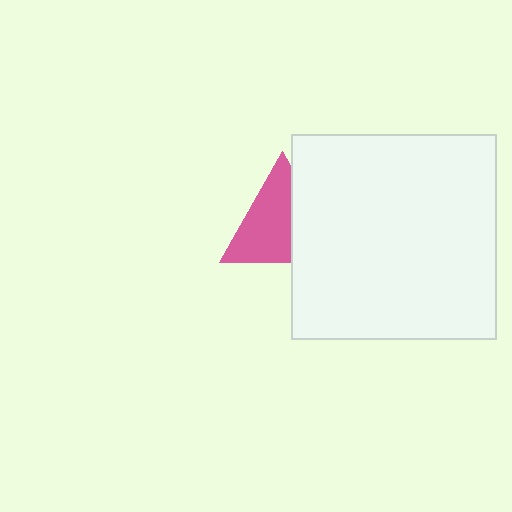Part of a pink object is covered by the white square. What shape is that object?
It is a triangle.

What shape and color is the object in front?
The object in front is a white square.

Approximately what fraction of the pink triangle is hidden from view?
Roughly 37% of the pink triangle is hidden behind the white square.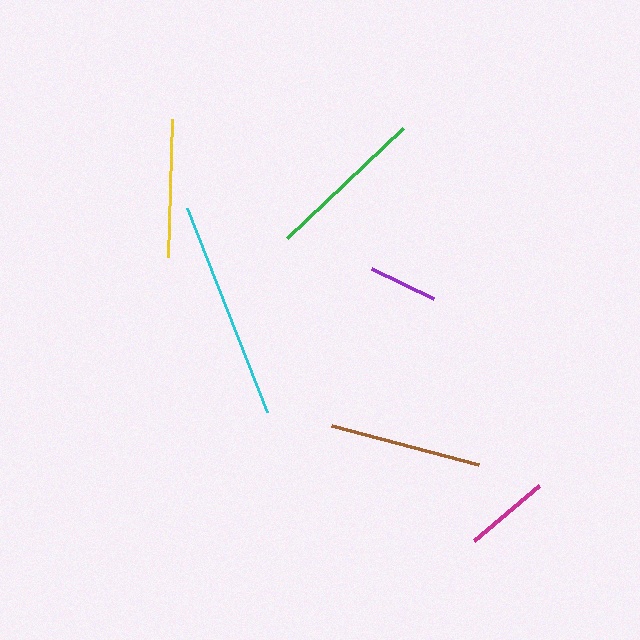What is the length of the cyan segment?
The cyan segment is approximately 220 pixels long.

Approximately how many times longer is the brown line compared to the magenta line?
The brown line is approximately 1.8 times the length of the magenta line.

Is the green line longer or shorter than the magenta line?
The green line is longer than the magenta line.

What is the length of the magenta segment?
The magenta segment is approximately 85 pixels long.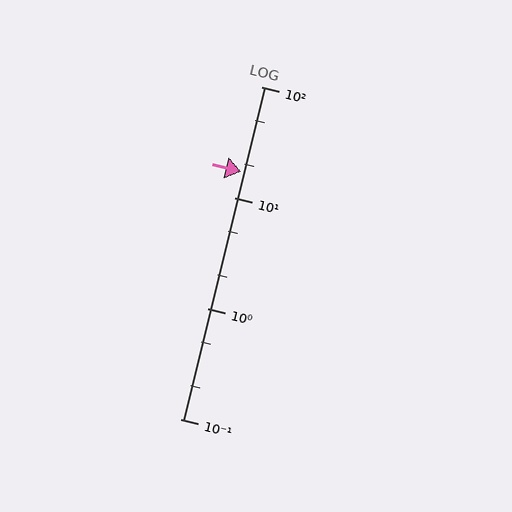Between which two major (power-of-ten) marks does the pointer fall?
The pointer is between 10 and 100.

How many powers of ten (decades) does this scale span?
The scale spans 3 decades, from 0.1 to 100.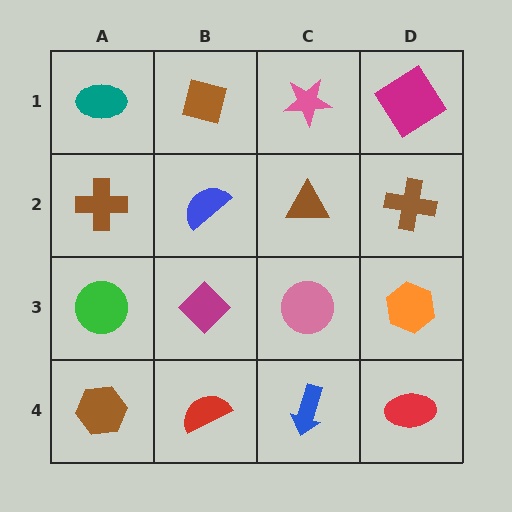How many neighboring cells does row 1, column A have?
2.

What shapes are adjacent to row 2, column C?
A pink star (row 1, column C), a pink circle (row 3, column C), a blue semicircle (row 2, column B), a brown cross (row 2, column D).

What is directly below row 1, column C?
A brown triangle.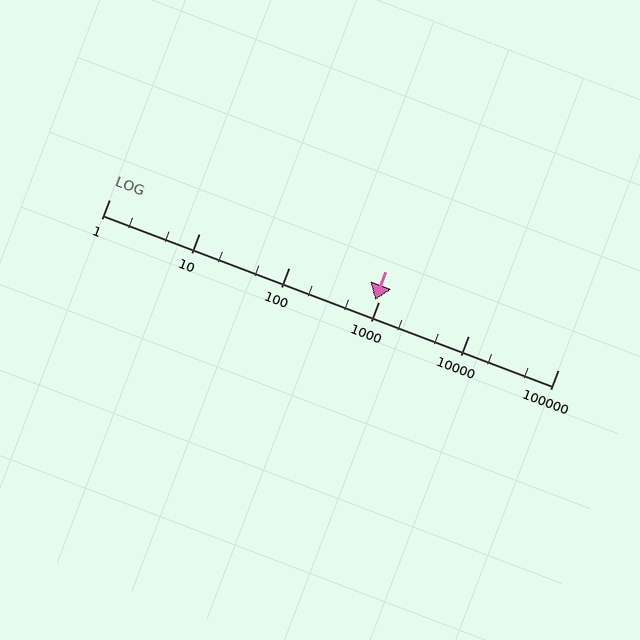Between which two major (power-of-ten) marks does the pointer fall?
The pointer is between 100 and 1000.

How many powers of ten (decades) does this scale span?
The scale spans 5 decades, from 1 to 100000.